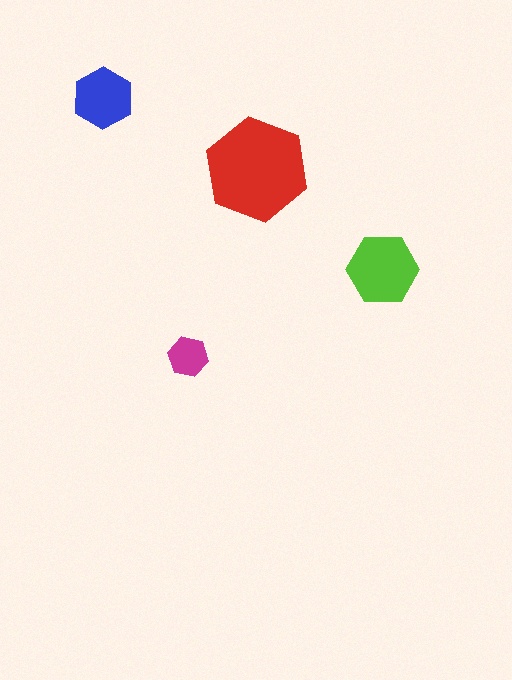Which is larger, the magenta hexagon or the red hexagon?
The red one.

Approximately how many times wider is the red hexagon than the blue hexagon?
About 1.5 times wider.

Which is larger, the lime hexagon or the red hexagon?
The red one.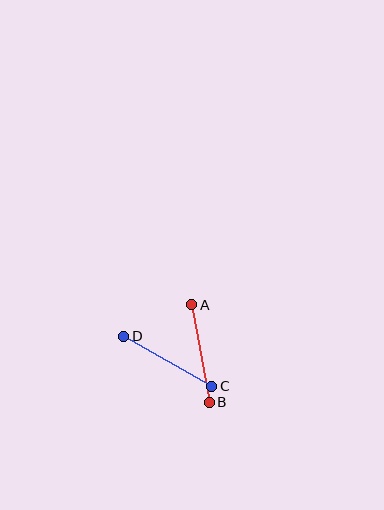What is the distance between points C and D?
The distance is approximately 102 pixels.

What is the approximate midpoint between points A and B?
The midpoint is at approximately (201, 353) pixels.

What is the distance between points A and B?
The distance is approximately 99 pixels.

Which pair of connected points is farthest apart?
Points C and D are farthest apart.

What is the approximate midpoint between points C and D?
The midpoint is at approximately (168, 361) pixels.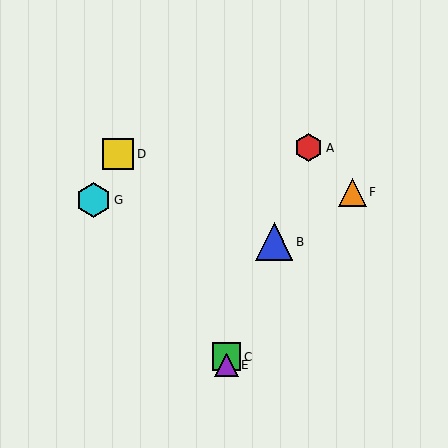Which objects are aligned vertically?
Objects C, E are aligned vertically.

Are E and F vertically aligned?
No, E is at x≈227 and F is at x≈352.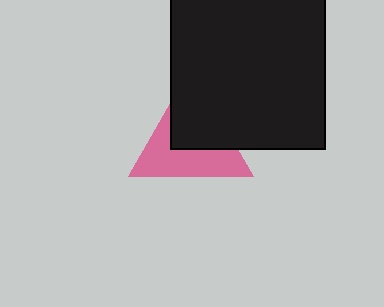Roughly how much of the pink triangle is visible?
About half of it is visible (roughly 53%).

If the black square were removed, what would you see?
You would see the complete pink triangle.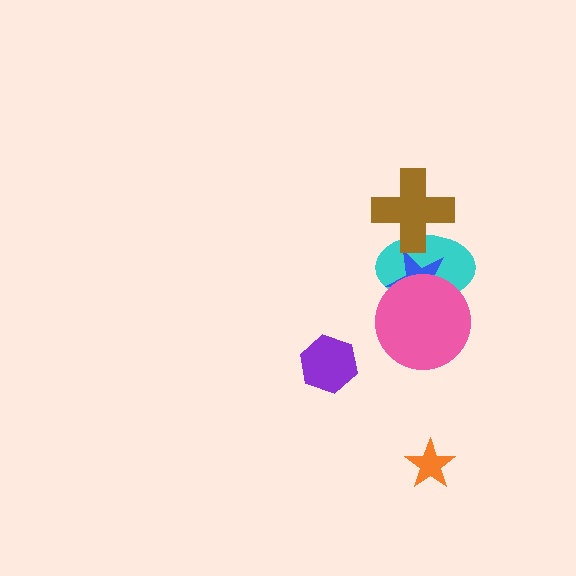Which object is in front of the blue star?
The pink circle is in front of the blue star.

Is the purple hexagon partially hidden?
No, no other shape covers it.